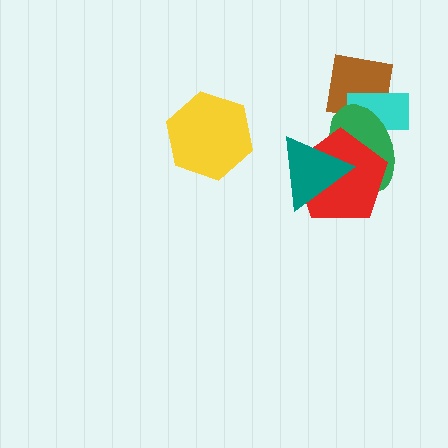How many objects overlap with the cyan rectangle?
2 objects overlap with the cyan rectangle.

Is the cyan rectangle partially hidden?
Yes, it is partially covered by another shape.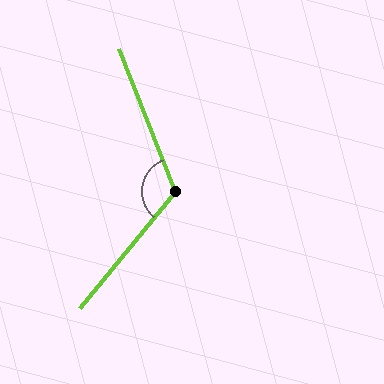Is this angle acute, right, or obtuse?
It is obtuse.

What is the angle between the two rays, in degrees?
Approximately 119 degrees.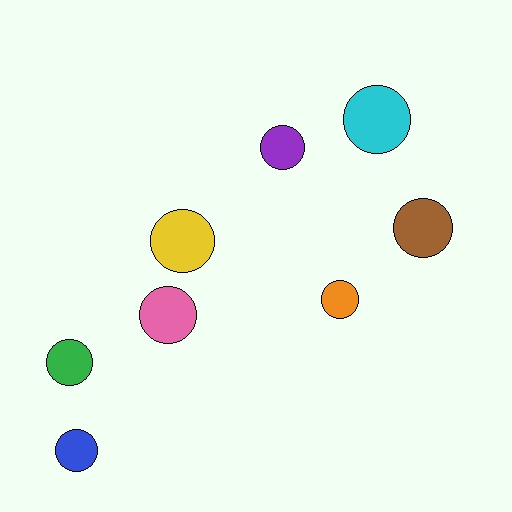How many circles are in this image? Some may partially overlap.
There are 8 circles.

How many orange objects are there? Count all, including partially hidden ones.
There is 1 orange object.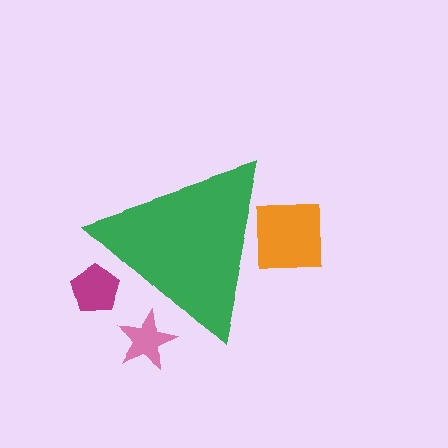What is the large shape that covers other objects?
A green triangle.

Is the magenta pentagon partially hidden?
Yes, the magenta pentagon is partially hidden behind the green triangle.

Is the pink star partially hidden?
Yes, the pink star is partially hidden behind the green triangle.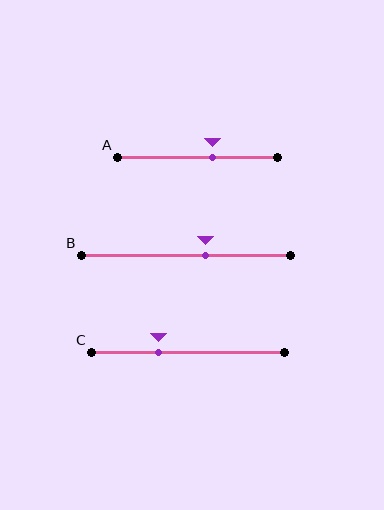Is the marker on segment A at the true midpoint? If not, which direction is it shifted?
No, the marker on segment A is shifted to the right by about 9% of the segment length.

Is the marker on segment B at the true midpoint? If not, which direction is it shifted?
No, the marker on segment B is shifted to the right by about 9% of the segment length.